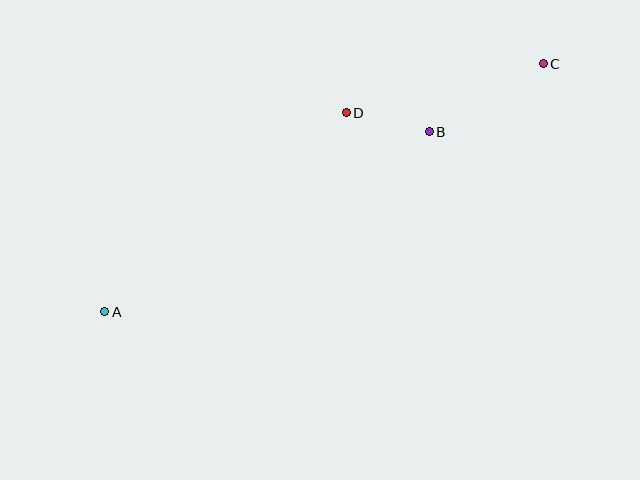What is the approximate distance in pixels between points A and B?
The distance between A and B is approximately 371 pixels.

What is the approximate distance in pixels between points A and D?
The distance between A and D is approximately 313 pixels.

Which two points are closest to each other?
Points B and D are closest to each other.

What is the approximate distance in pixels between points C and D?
The distance between C and D is approximately 203 pixels.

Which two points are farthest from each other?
Points A and C are farthest from each other.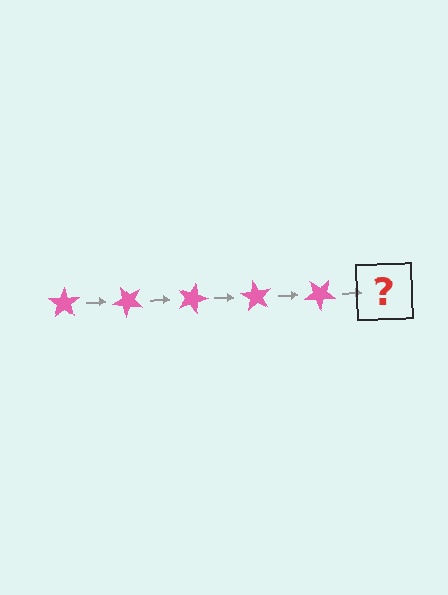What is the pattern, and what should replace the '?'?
The pattern is that the star rotates 45 degrees each step. The '?' should be a pink star rotated 225 degrees.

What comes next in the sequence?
The next element should be a pink star rotated 225 degrees.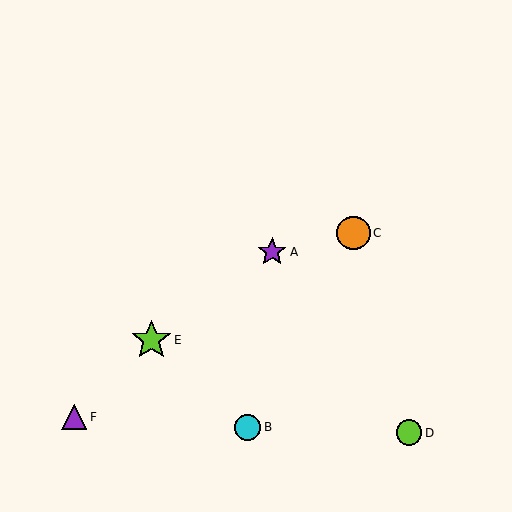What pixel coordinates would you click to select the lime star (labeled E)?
Click at (151, 340) to select the lime star E.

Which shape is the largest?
The lime star (labeled E) is the largest.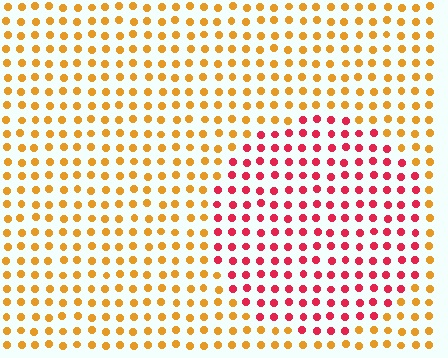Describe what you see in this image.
The image is filled with small orange elements in a uniform arrangement. A circle-shaped region is visible where the elements are tinted to a slightly different hue, forming a subtle color boundary.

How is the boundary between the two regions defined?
The boundary is defined purely by a slight shift in hue (about 50 degrees). Spacing, size, and orientation are identical on both sides.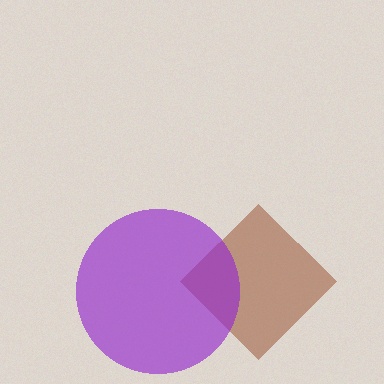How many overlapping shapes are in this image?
There are 2 overlapping shapes in the image.